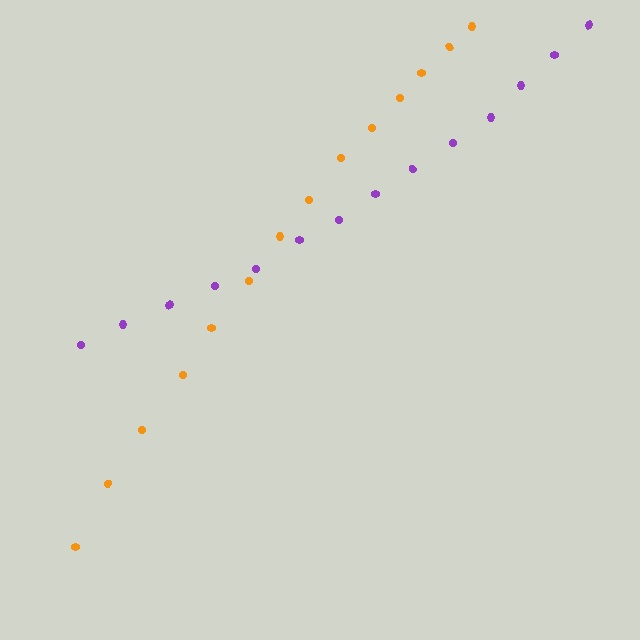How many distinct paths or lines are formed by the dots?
There are 2 distinct paths.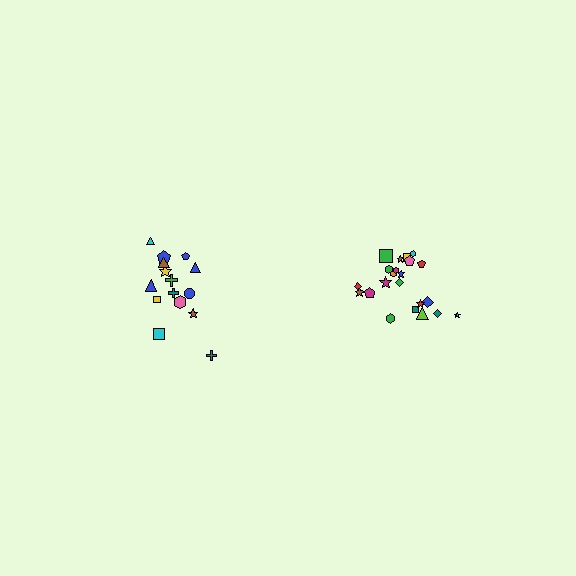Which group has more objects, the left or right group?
The right group.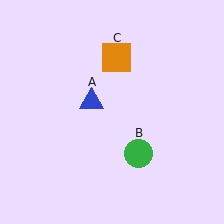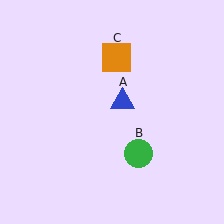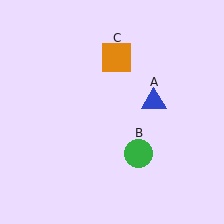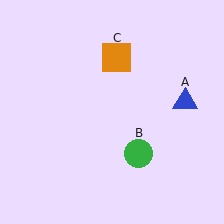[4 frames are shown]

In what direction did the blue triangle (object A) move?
The blue triangle (object A) moved right.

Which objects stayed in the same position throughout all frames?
Green circle (object B) and orange square (object C) remained stationary.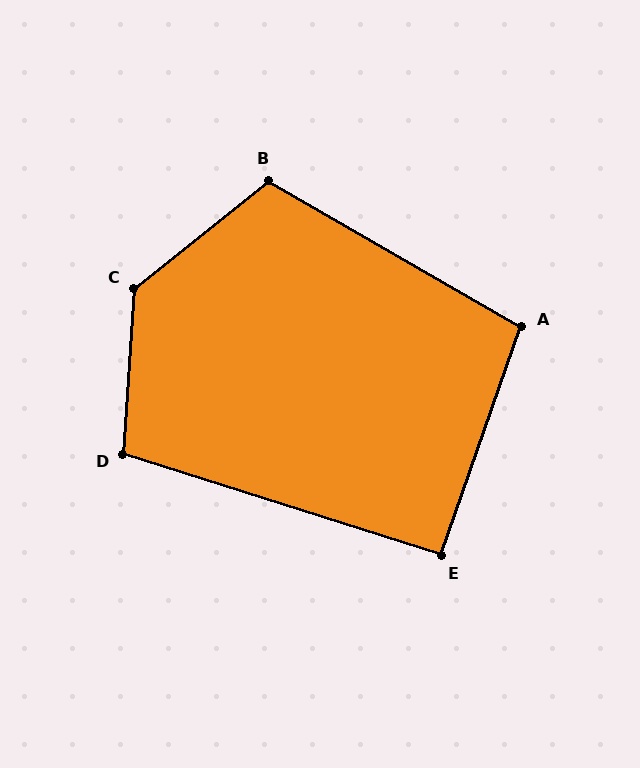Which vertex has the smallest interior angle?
E, at approximately 92 degrees.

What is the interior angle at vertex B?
Approximately 112 degrees (obtuse).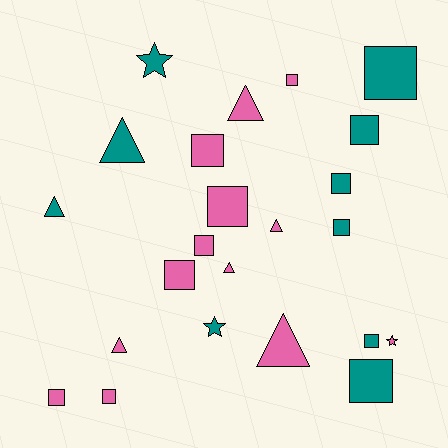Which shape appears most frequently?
Square, with 13 objects.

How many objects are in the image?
There are 23 objects.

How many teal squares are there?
There are 6 teal squares.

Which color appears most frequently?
Pink, with 13 objects.